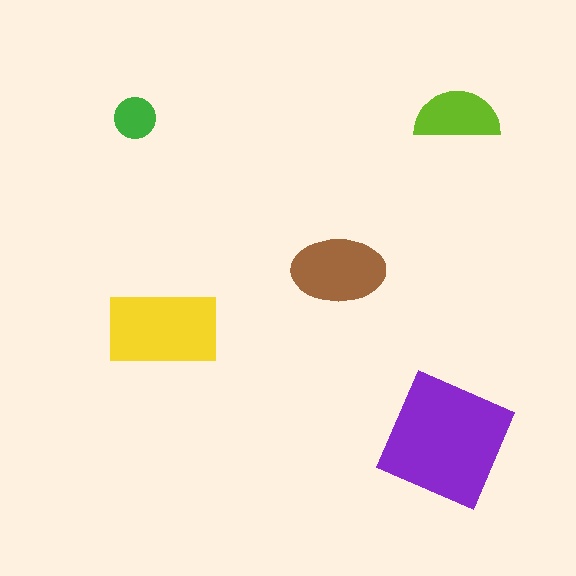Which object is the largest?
The purple square.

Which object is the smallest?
The green circle.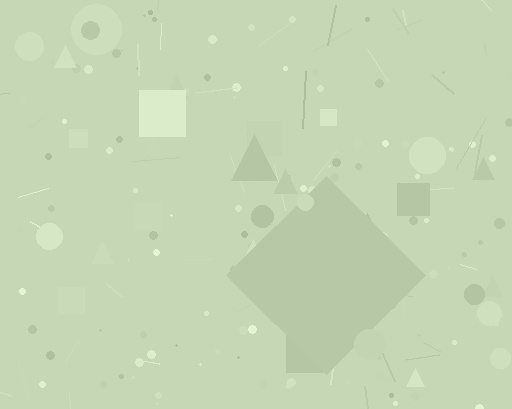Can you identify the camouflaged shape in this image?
The camouflaged shape is a diamond.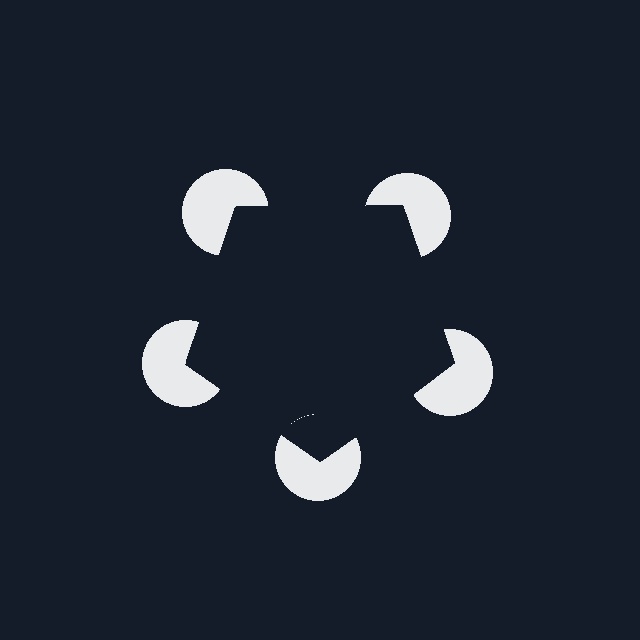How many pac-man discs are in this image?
There are 5 — one at each vertex of the illusory pentagon.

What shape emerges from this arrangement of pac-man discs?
An illusory pentagon — its edges are inferred from the aligned wedge cuts in the pac-man discs, not physically drawn.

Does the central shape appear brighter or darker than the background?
It typically appears slightly darker than the background, even though no actual brightness change is drawn.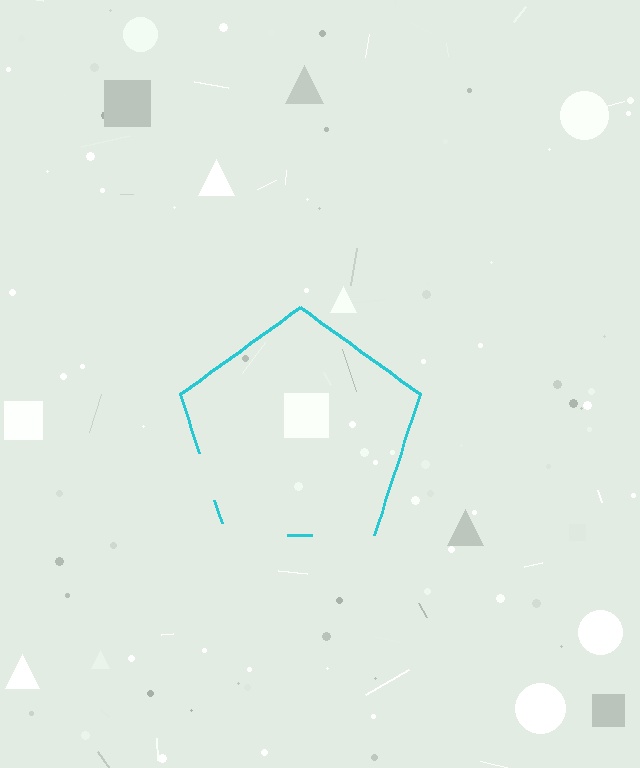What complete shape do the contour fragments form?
The contour fragments form a pentagon.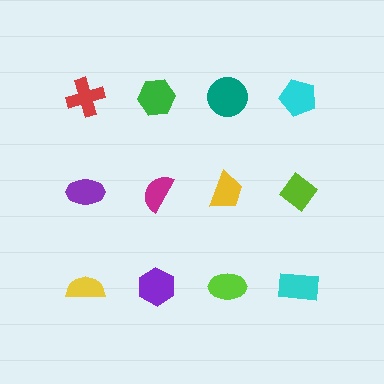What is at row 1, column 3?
A teal circle.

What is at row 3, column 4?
A cyan rectangle.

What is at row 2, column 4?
A lime diamond.